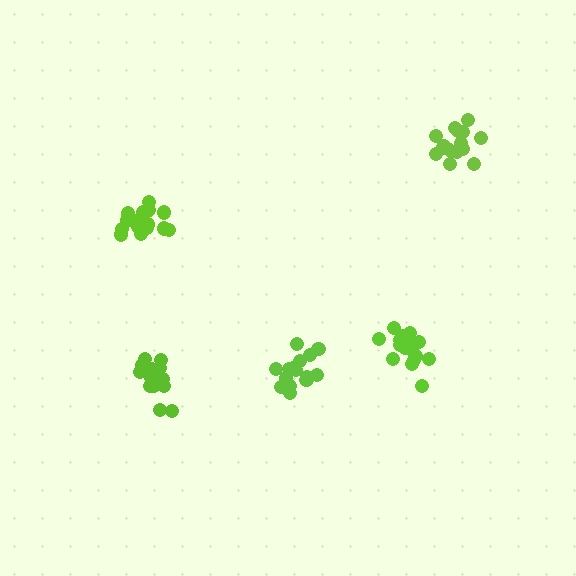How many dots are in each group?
Group 1: 18 dots, Group 2: 18 dots, Group 3: 18 dots, Group 4: 19 dots, Group 5: 16 dots (89 total).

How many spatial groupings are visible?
There are 5 spatial groupings.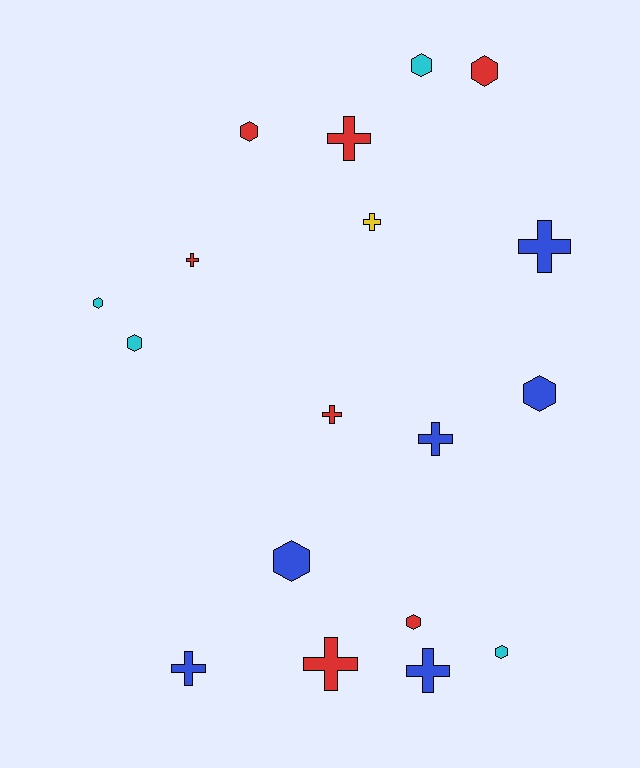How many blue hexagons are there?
There are 2 blue hexagons.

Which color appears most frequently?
Red, with 7 objects.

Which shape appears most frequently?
Cross, with 9 objects.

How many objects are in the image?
There are 18 objects.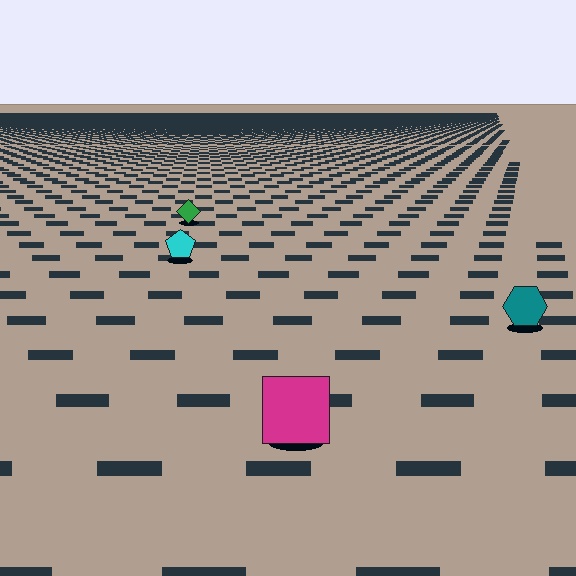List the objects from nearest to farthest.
From nearest to farthest: the magenta square, the teal hexagon, the cyan pentagon, the green diamond.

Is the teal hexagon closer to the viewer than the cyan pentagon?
Yes. The teal hexagon is closer — you can tell from the texture gradient: the ground texture is coarser near it.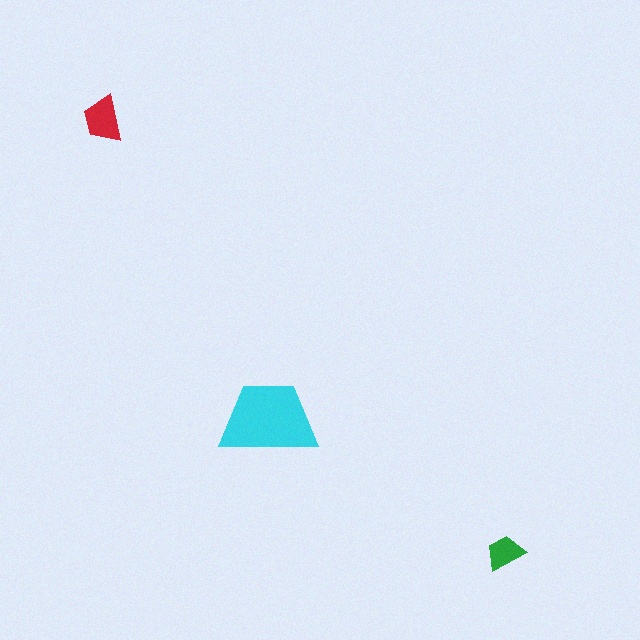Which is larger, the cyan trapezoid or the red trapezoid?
The cyan one.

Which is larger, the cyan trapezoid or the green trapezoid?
The cyan one.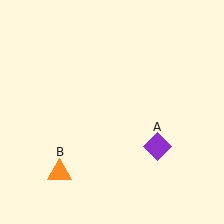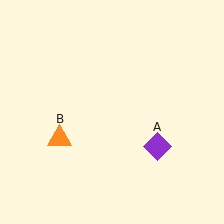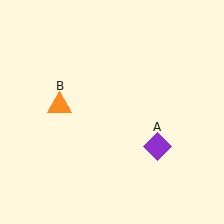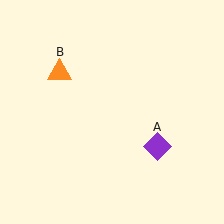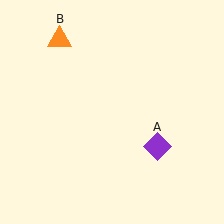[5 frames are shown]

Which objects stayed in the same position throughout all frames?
Purple diamond (object A) remained stationary.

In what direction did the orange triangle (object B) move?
The orange triangle (object B) moved up.